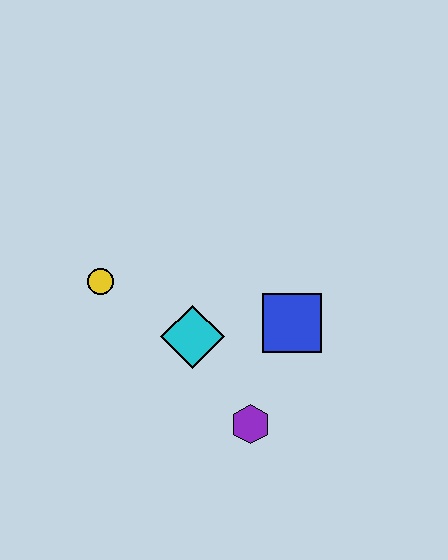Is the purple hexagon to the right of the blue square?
No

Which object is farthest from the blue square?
The yellow circle is farthest from the blue square.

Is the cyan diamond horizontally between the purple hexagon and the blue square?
No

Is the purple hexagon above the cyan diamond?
No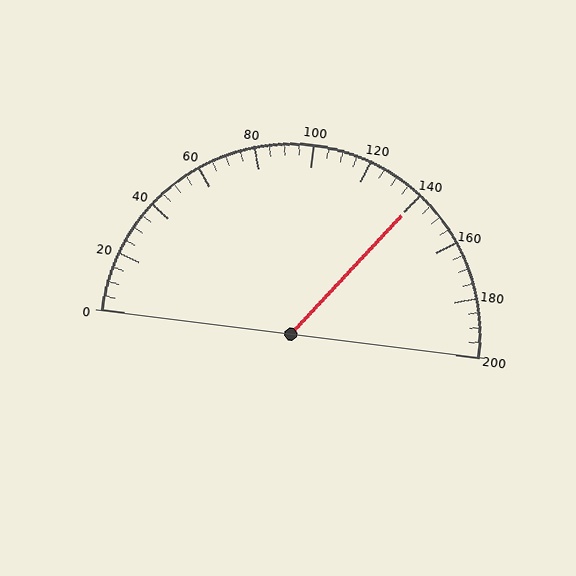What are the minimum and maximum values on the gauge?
The gauge ranges from 0 to 200.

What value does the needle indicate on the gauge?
The needle indicates approximately 140.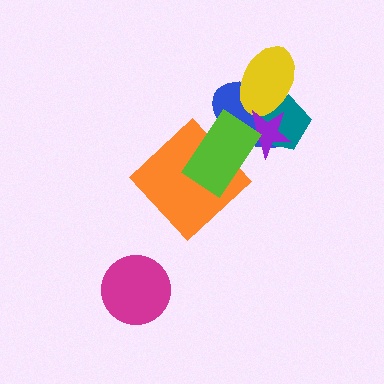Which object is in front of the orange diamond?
The lime rectangle is in front of the orange diamond.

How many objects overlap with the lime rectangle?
3 objects overlap with the lime rectangle.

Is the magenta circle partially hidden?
No, no other shape covers it.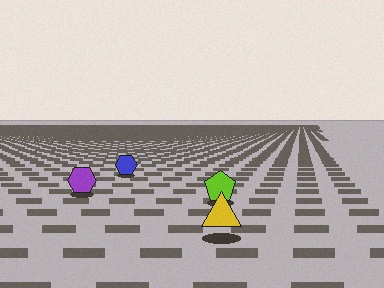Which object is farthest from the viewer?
The blue hexagon is farthest from the viewer. It appears smaller and the ground texture around it is denser.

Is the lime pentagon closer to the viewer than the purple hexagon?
Yes. The lime pentagon is closer — you can tell from the texture gradient: the ground texture is coarser near it.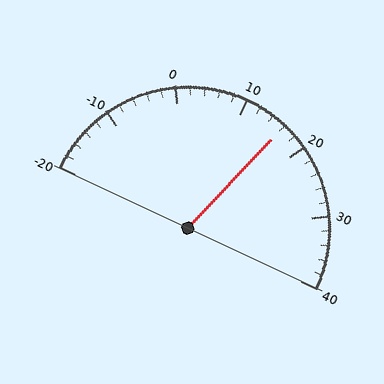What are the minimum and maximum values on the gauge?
The gauge ranges from -20 to 40.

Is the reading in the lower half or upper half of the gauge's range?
The reading is in the upper half of the range (-20 to 40).